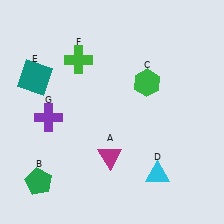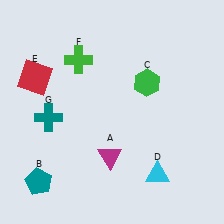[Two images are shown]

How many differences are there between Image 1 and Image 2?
There are 3 differences between the two images.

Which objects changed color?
B changed from green to teal. E changed from teal to red. G changed from purple to teal.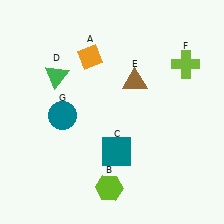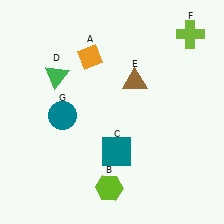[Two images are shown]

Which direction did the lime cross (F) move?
The lime cross (F) moved up.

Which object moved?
The lime cross (F) moved up.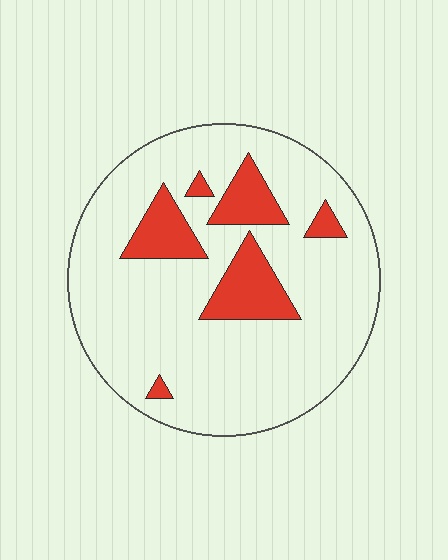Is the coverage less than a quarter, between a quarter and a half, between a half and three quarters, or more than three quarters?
Less than a quarter.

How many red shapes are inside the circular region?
6.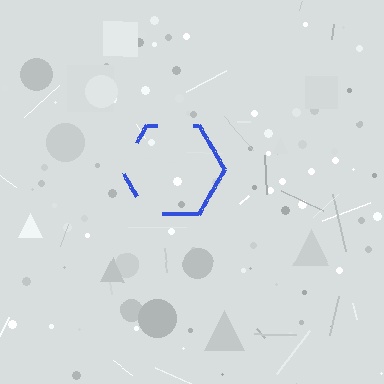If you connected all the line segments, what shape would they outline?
They would outline a hexagon.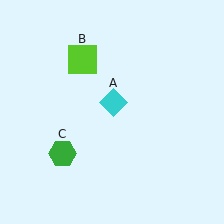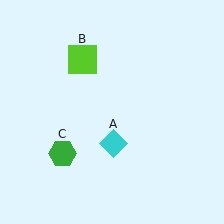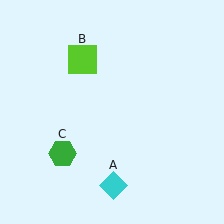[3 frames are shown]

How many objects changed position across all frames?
1 object changed position: cyan diamond (object A).